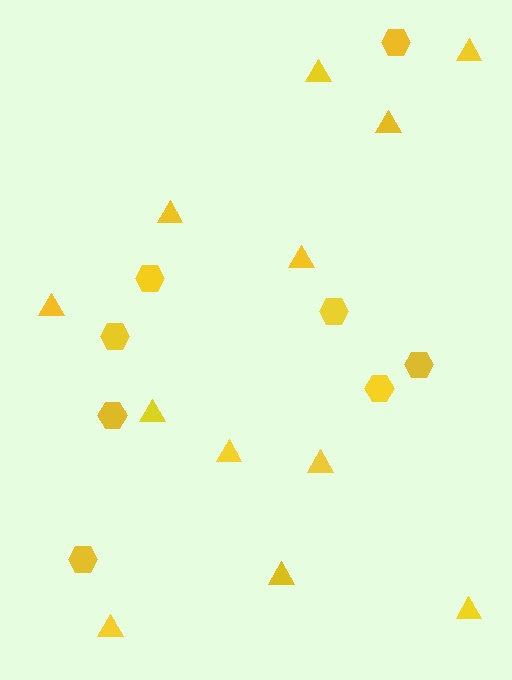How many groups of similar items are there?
There are 2 groups: one group of hexagons (8) and one group of triangles (12).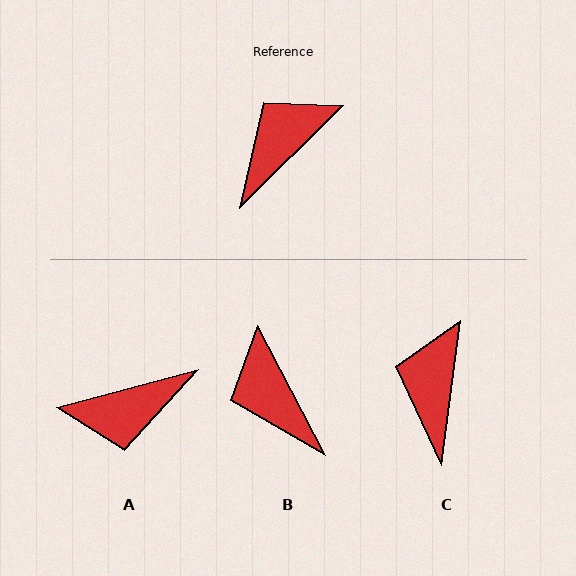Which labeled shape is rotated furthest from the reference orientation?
A, about 150 degrees away.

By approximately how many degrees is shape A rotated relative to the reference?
Approximately 150 degrees counter-clockwise.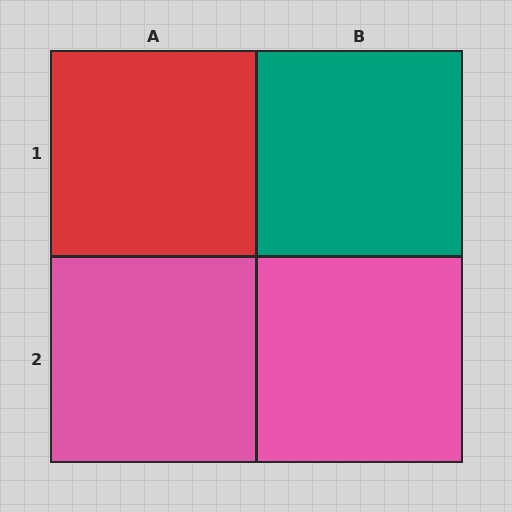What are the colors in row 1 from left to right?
Red, teal.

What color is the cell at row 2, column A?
Pink.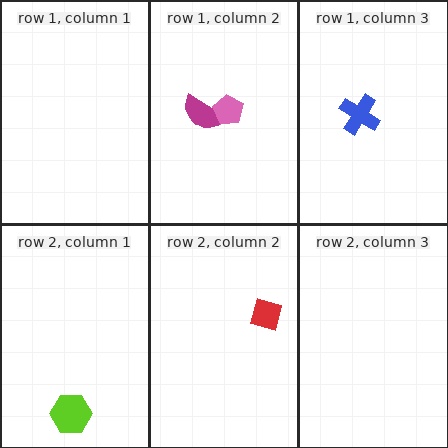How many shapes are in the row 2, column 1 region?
1.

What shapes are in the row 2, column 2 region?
The red diamond.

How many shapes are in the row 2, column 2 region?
1.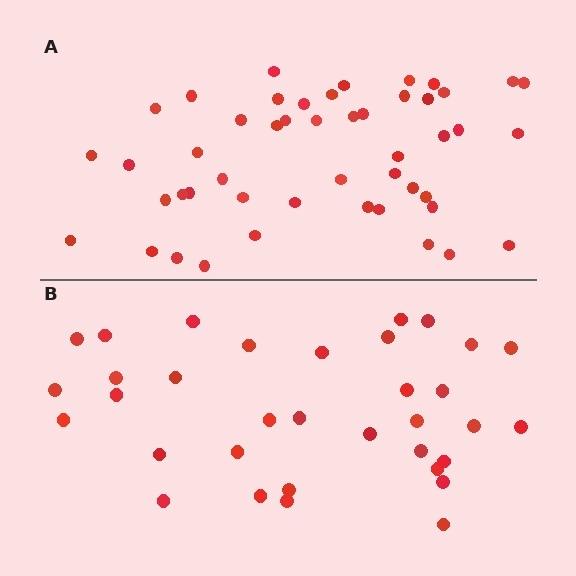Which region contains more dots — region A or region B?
Region A (the top region) has more dots.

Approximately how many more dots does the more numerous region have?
Region A has approximately 15 more dots than region B.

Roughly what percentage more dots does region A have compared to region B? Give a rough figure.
About 40% more.